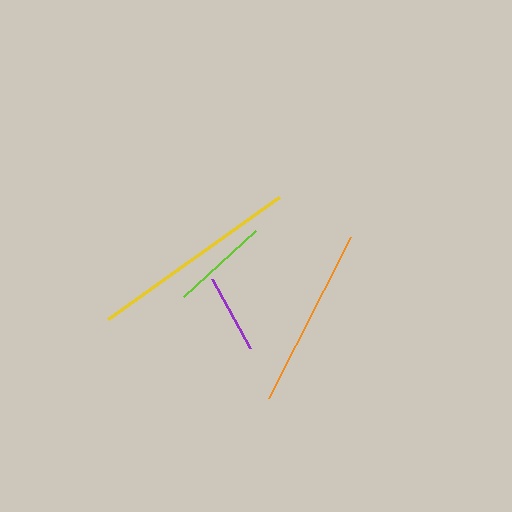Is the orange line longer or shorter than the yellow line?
The yellow line is longer than the orange line.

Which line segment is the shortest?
The purple line is the shortest at approximately 79 pixels.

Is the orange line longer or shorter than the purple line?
The orange line is longer than the purple line.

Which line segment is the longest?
The yellow line is the longest at approximately 211 pixels.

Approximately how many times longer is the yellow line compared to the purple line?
The yellow line is approximately 2.7 times the length of the purple line.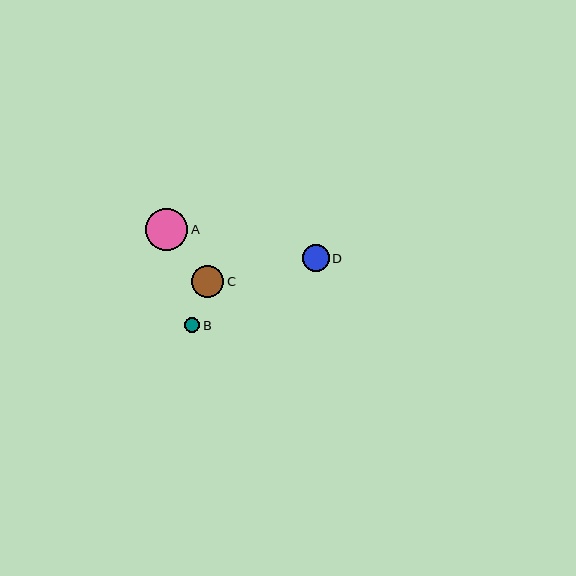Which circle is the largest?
Circle A is the largest with a size of approximately 42 pixels.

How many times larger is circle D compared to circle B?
Circle D is approximately 1.8 times the size of circle B.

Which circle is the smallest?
Circle B is the smallest with a size of approximately 15 pixels.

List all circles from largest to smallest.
From largest to smallest: A, C, D, B.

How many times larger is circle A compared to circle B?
Circle A is approximately 2.8 times the size of circle B.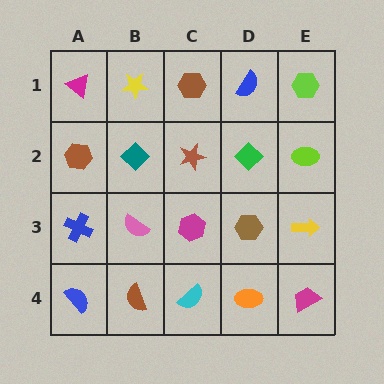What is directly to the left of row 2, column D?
A brown star.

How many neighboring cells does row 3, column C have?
4.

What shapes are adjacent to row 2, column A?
A magenta triangle (row 1, column A), a blue cross (row 3, column A), a teal diamond (row 2, column B).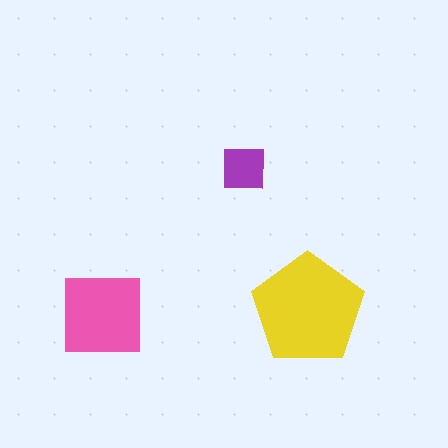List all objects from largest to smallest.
The yellow pentagon, the pink square, the purple square.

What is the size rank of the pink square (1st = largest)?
2nd.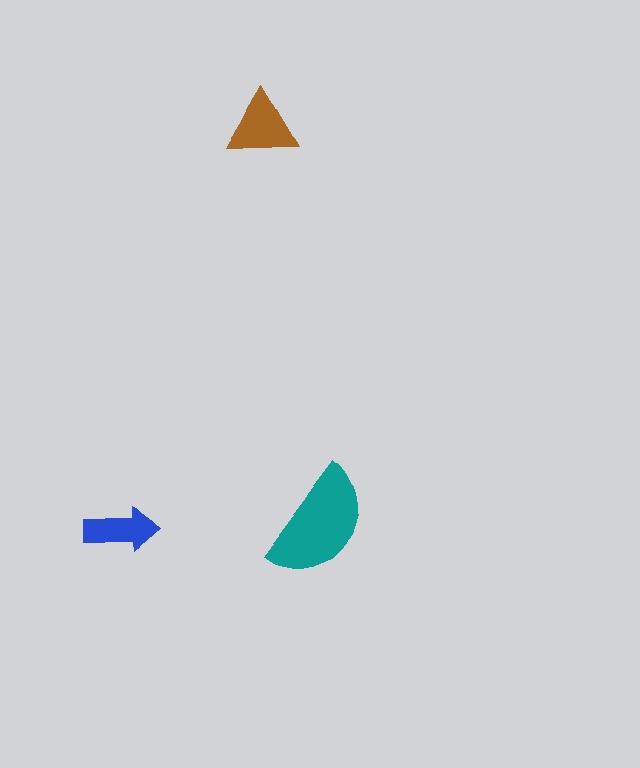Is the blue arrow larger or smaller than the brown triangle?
Smaller.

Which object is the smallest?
The blue arrow.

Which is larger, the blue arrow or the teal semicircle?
The teal semicircle.